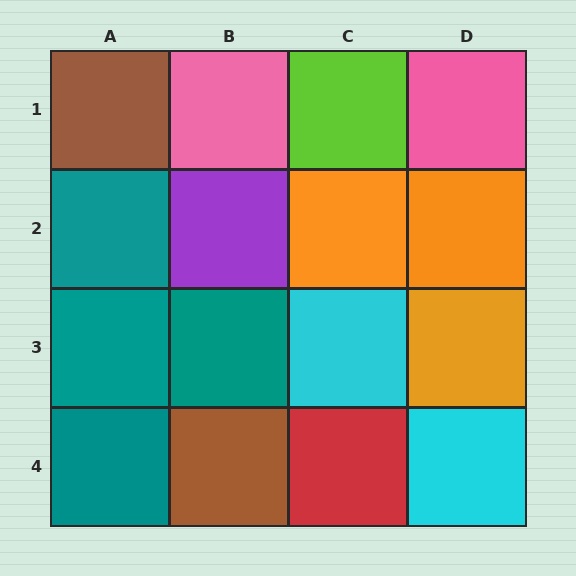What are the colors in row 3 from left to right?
Teal, teal, cyan, orange.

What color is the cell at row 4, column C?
Red.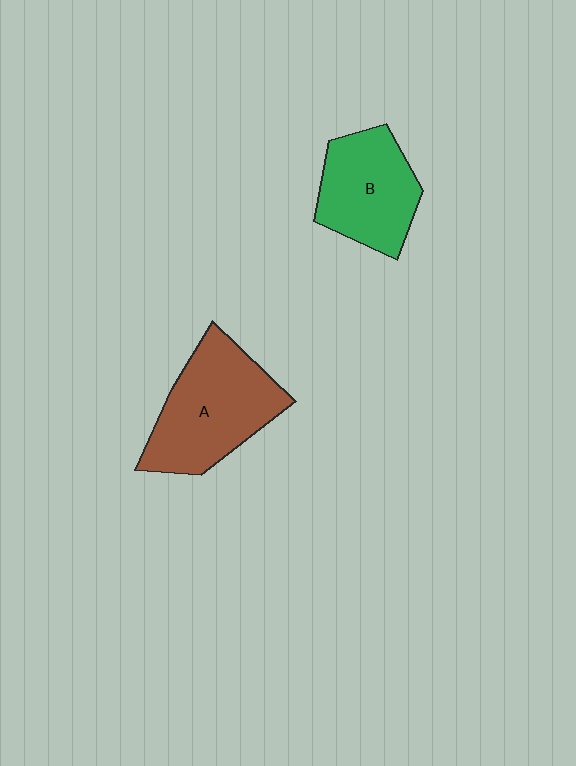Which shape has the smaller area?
Shape B (green).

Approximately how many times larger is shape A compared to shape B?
Approximately 1.3 times.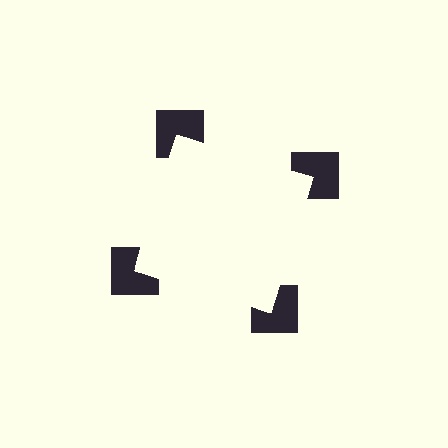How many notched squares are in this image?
There are 4 — one at each vertex of the illusory square.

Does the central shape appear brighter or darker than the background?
It typically appears slightly brighter than the background, even though no actual brightness change is drawn.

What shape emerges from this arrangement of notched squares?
An illusory square — its edges are inferred from the aligned wedge cuts in the notched squares, not physically drawn.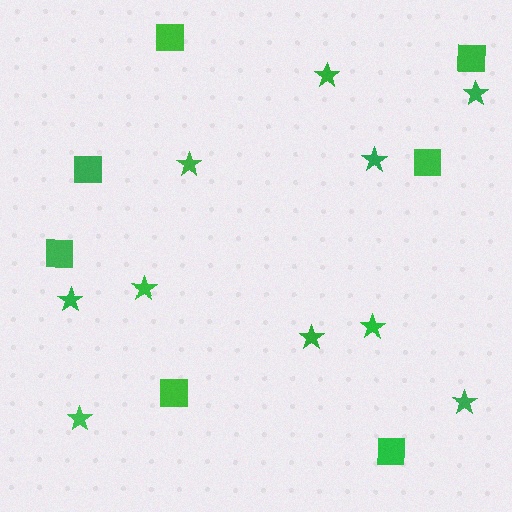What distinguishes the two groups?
There are 2 groups: one group of stars (10) and one group of squares (7).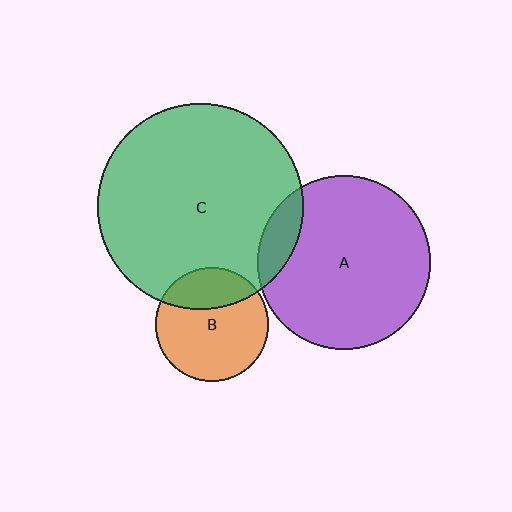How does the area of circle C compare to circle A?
Approximately 1.4 times.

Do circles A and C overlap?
Yes.